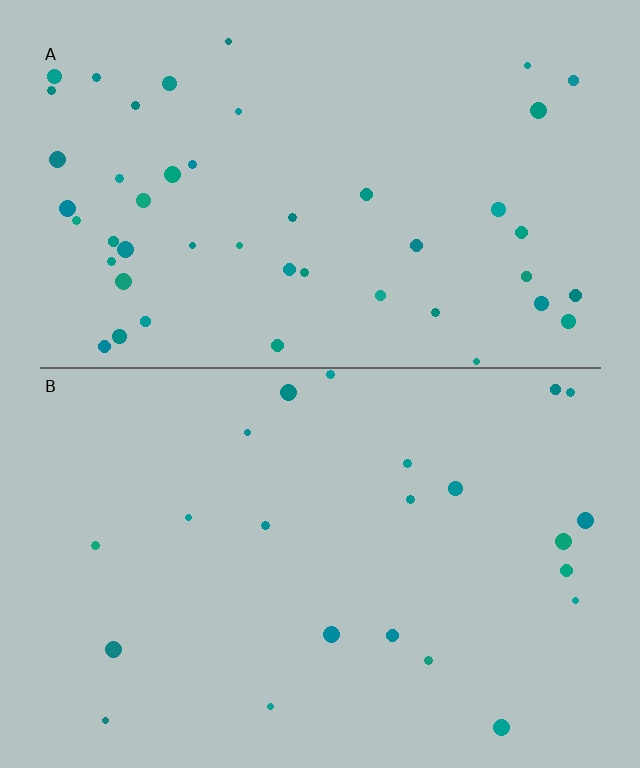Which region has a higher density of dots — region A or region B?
A (the top).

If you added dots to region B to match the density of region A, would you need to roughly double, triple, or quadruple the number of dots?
Approximately double.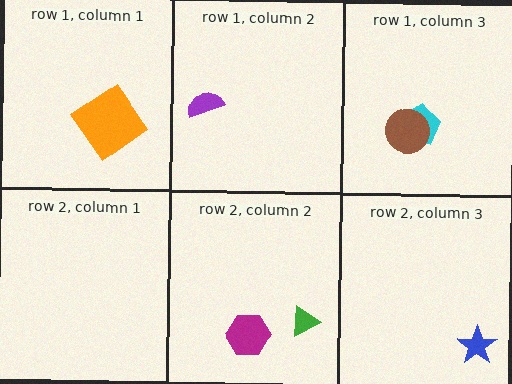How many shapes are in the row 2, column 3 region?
1.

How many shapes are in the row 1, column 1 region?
1.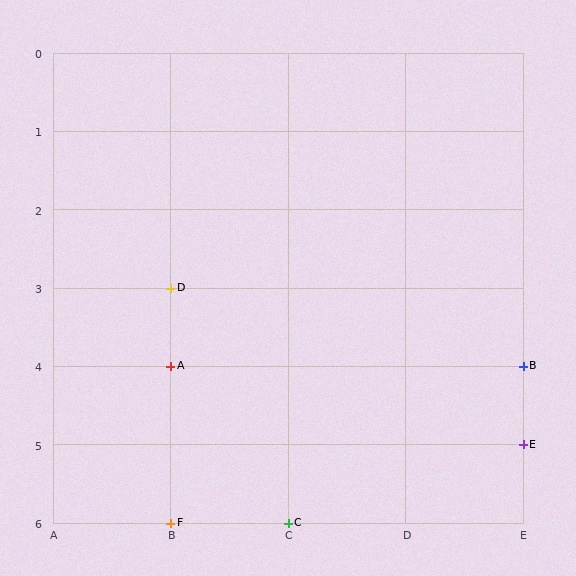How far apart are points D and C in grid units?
Points D and C are 1 column and 3 rows apart (about 3.2 grid units diagonally).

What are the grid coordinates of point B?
Point B is at grid coordinates (E, 4).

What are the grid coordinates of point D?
Point D is at grid coordinates (B, 3).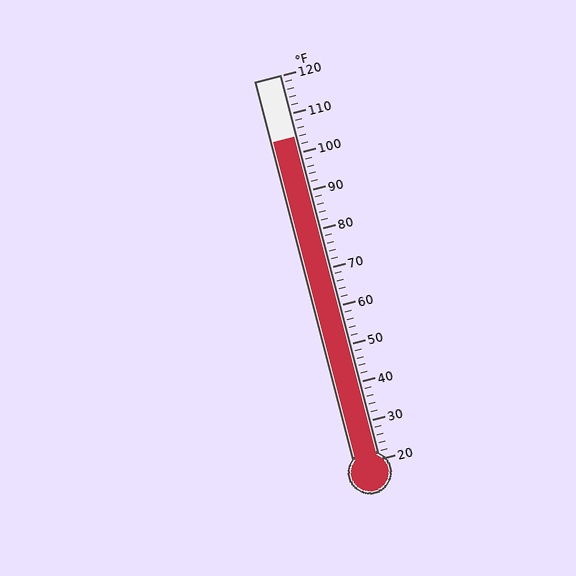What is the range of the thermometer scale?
The thermometer scale ranges from 20°F to 120°F.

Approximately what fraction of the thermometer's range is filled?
The thermometer is filled to approximately 85% of its range.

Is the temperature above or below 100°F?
The temperature is above 100°F.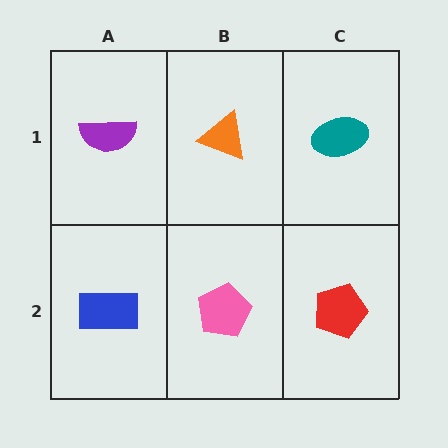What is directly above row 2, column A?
A purple semicircle.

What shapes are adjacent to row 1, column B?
A pink pentagon (row 2, column B), a purple semicircle (row 1, column A), a teal ellipse (row 1, column C).